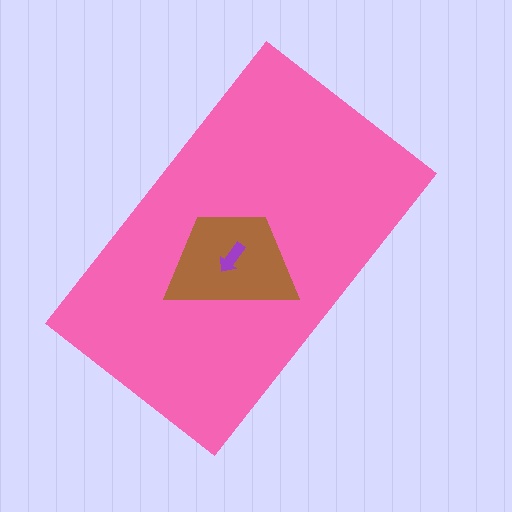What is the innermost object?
The purple arrow.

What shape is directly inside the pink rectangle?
The brown trapezoid.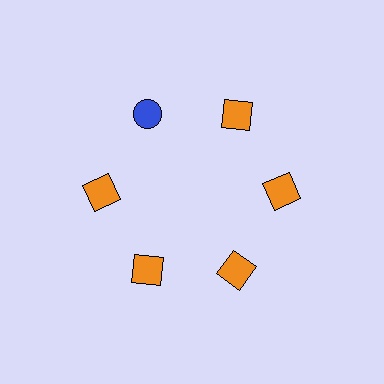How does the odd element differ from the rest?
It differs in both color (blue instead of orange) and shape (circle instead of square).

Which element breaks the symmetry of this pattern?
The blue circle at roughly the 11 o'clock position breaks the symmetry. All other shapes are orange squares.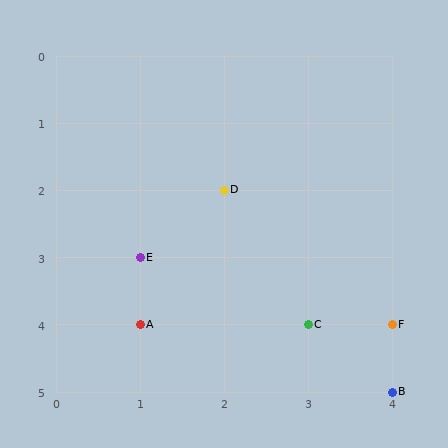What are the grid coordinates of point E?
Point E is at grid coordinates (1, 3).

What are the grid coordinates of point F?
Point F is at grid coordinates (4, 4).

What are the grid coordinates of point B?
Point B is at grid coordinates (4, 5).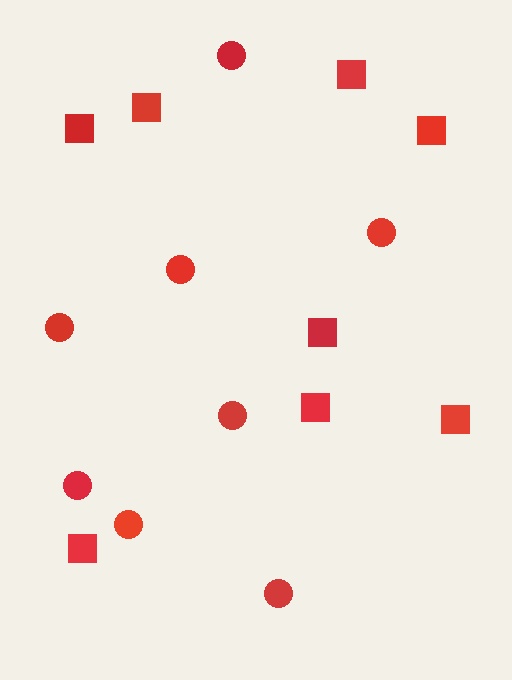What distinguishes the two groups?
There are 2 groups: one group of squares (8) and one group of circles (8).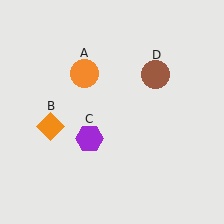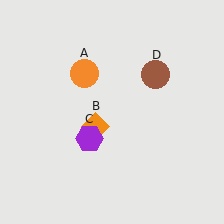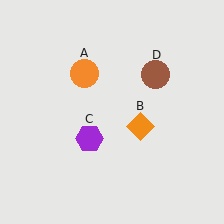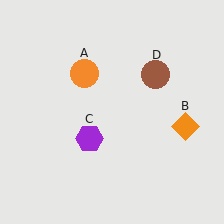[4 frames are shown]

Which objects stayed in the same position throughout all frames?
Orange circle (object A) and purple hexagon (object C) and brown circle (object D) remained stationary.